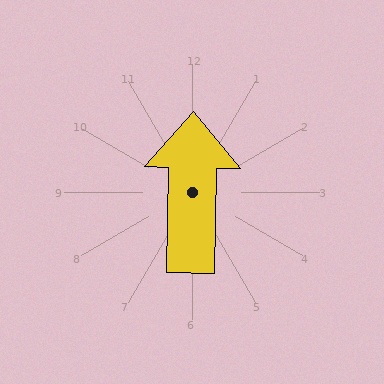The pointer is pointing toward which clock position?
Roughly 12 o'clock.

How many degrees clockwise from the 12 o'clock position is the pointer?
Approximately 1 degrees.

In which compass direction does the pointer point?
North.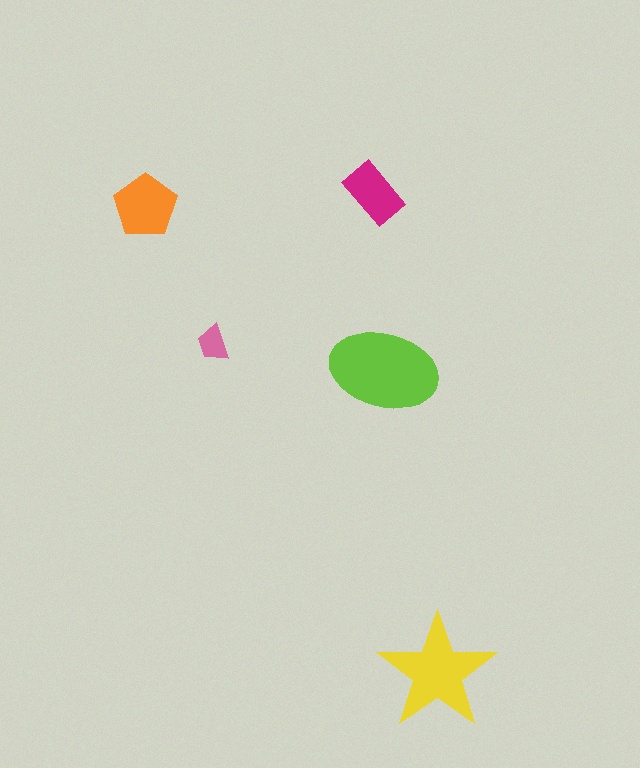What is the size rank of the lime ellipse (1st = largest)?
1st.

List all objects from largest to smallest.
The lime ellipse, the yellow star, the orange pentagon, the magenta rectangle, the pink trapezoid.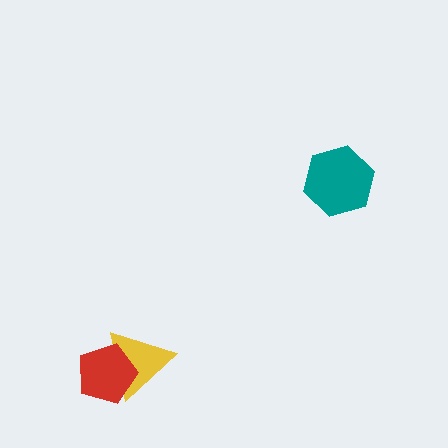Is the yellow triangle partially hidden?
Yes, it is partially covered by another shape.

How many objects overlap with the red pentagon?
1 object overlaps with the red pentagon.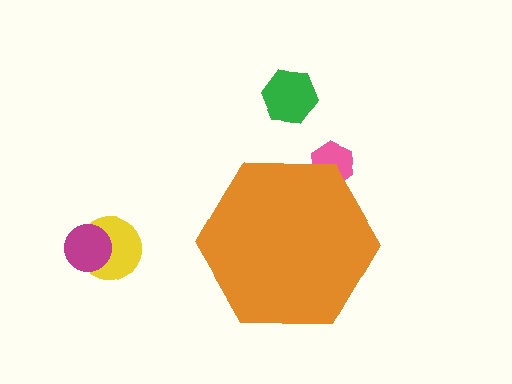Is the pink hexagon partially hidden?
Yes, the pink hexagon is partially hidden behind the orange hexagon.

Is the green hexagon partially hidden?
No, the green hexagon is fully visible.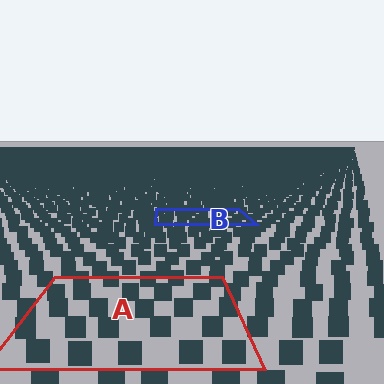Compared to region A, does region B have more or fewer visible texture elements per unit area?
Region B has more texture elements per unit area — they are packed more densely because it is farther away.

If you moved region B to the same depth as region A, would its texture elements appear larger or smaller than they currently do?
They would appear larger. At a closer depth, the same texture elements are projected at a bigger on-screen size.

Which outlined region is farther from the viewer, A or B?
Region B is farther from the viewer — the texture elements inside it appear smaller and more densely packed.